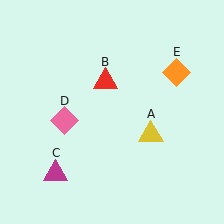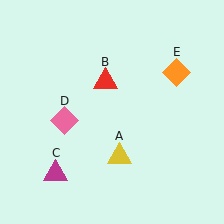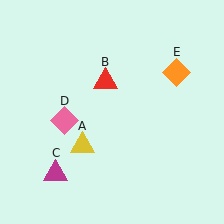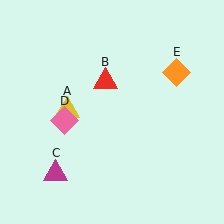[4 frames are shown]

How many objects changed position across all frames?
1 object changed position: yellow triangle (object A).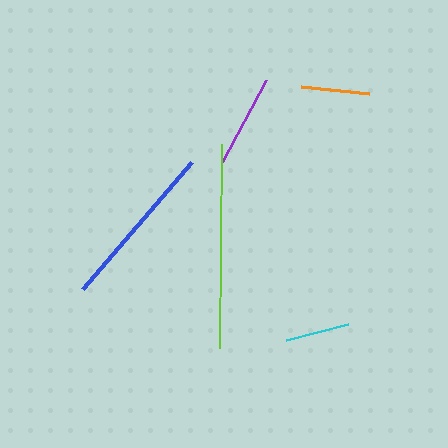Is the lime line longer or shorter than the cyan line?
The lime line is longer than the cyan line.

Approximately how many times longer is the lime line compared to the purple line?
The lime line is approximately 2.2 times the length of the purple line.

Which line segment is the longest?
The lime line is the longest at approximately 205 pixels.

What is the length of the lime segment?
The lime segment is approximately 205 pixels long.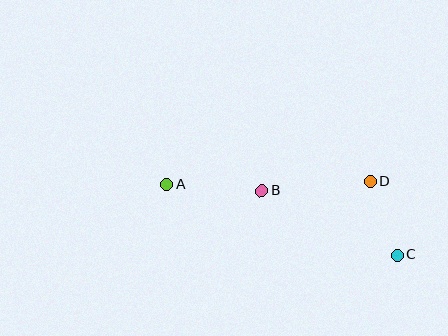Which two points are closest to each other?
Points C and D are closest to each other.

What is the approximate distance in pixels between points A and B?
The distance between A and B is approximately 96 pixels.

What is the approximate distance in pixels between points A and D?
The distance between A and D is approximately 204 pixels.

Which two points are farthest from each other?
Points A and C are farthest from each other.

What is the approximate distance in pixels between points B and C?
The distance between B and C is approximately 150 pixels.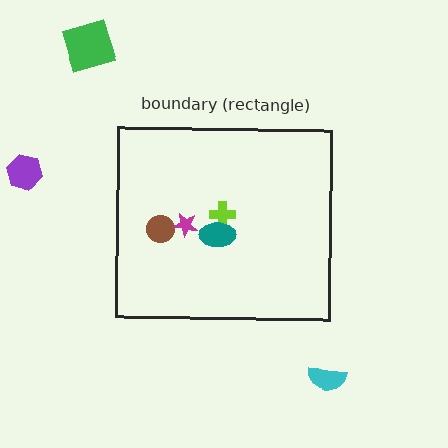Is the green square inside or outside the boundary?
Outside.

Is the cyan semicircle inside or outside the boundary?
Outside.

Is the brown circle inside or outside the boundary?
Inside.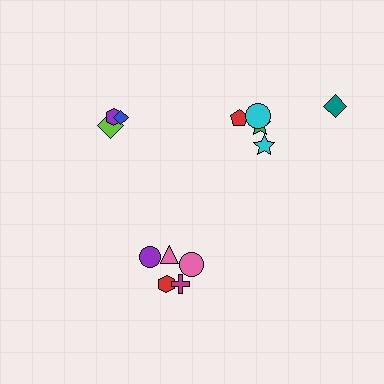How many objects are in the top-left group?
There are 3 objects.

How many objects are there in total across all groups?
There are 13 objects.